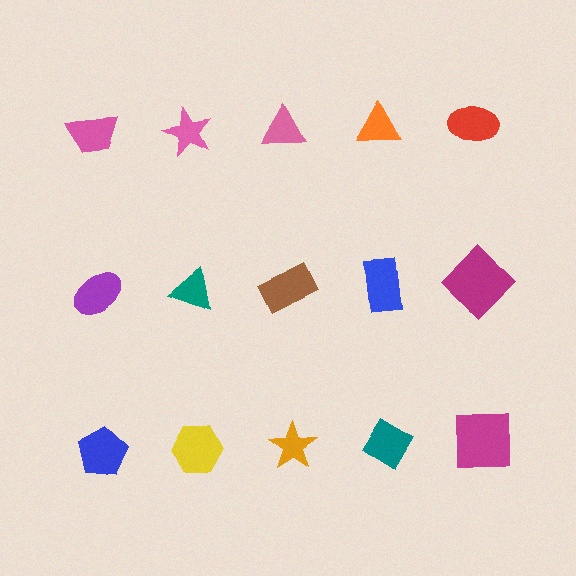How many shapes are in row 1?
5 shapes.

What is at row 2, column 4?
A blue rectangle.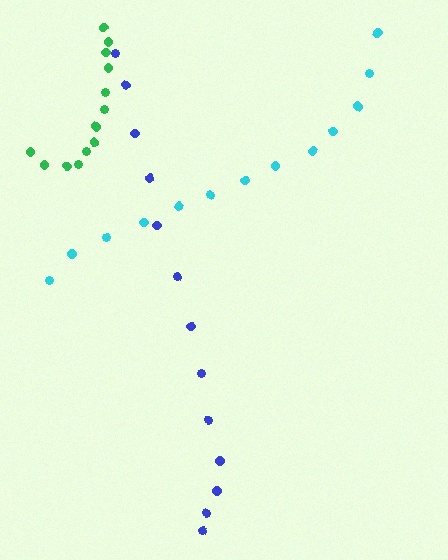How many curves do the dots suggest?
There are 3 distinct paths.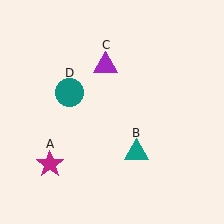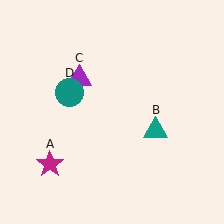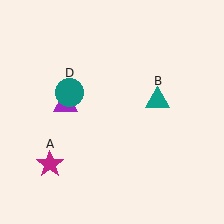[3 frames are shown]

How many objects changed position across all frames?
2 objects changed position: teal triangle (object B), purple triangle (object C).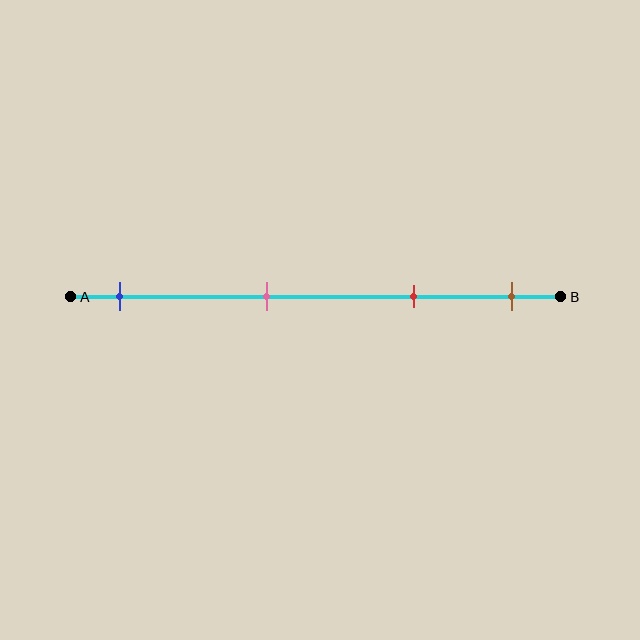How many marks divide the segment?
There are 4 marks dividing the segment.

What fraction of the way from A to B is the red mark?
The red mark is approximately 70% (0.7) of the way from A to B.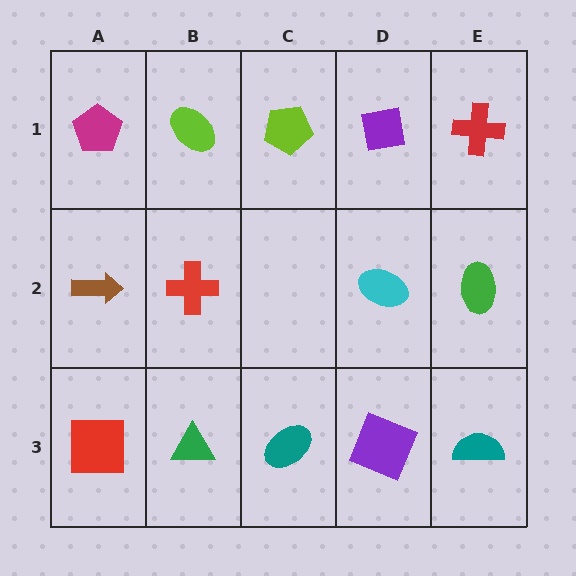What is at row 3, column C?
A teal ellipse.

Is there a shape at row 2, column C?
No, that cell is empty.